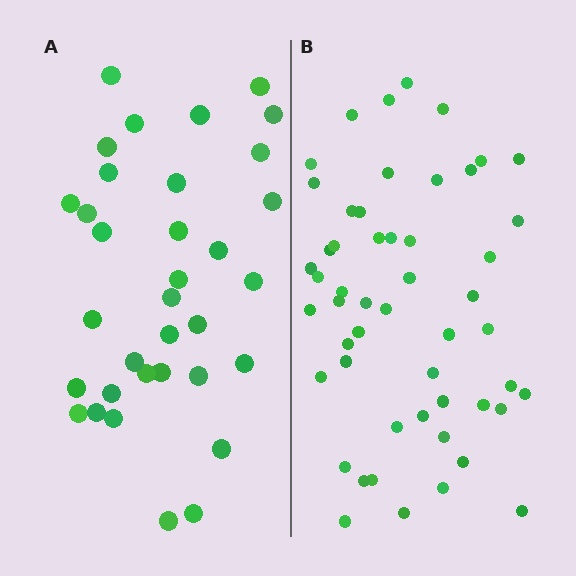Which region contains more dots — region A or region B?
Region B (the right region) has more dots.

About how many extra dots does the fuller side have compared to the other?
Region B has approximately 20 more dots than region A.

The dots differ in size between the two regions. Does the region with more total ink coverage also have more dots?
No. Region A has more total ink coverage because its dots are larger, but region B actually contains more individual dots. Total area can be misleading — the number of items is what matters here.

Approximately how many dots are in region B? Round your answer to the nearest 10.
About 50 dots. (The exact count is 52, which rounds to 50.)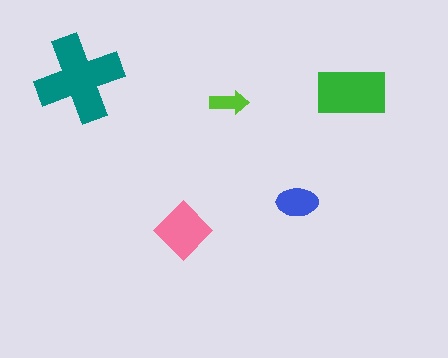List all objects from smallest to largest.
The lime arrow, the blue ellipse, the pink diamond, the green rectangle, the teal cross.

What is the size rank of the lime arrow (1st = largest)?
5th.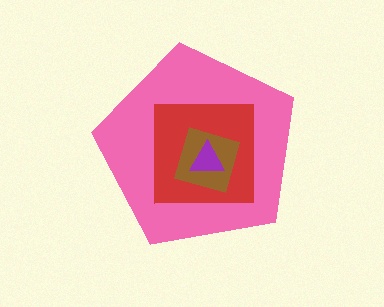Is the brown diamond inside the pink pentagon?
Yes.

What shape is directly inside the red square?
The brown diamond.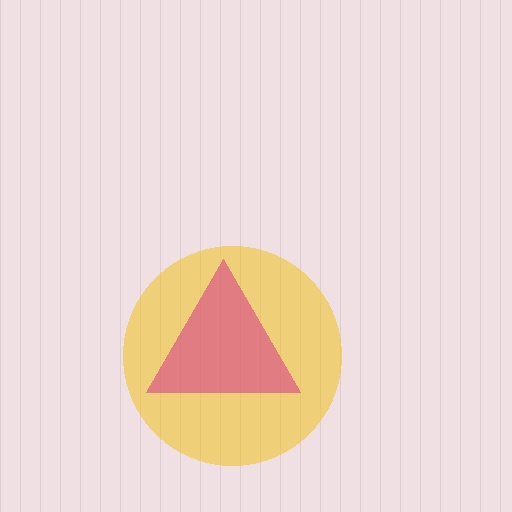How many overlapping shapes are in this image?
There are 2 overlapping shapes in the image.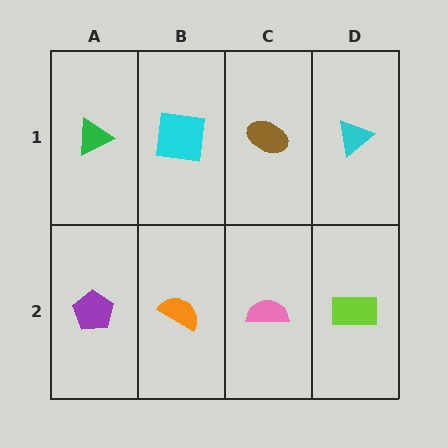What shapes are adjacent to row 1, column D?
A lime rectangle (row 2, column D), a brown ellipse (row 1, column C).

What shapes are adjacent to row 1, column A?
A purple pentagon (row 2, column A), a cyan square (row 1, column B).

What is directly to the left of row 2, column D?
A pink semicircle.